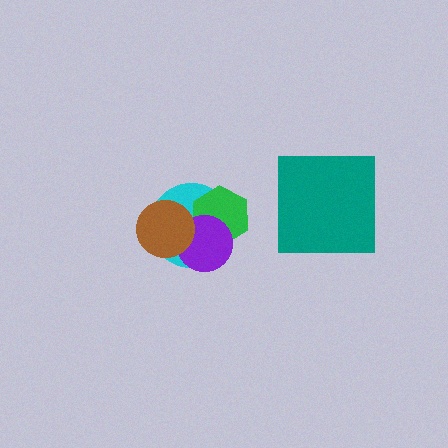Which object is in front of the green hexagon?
The purple circle is in front of the green hexagon.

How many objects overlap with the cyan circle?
3 objects overlap with the cyan circle.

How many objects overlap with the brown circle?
2 objects overlap with the brown circle.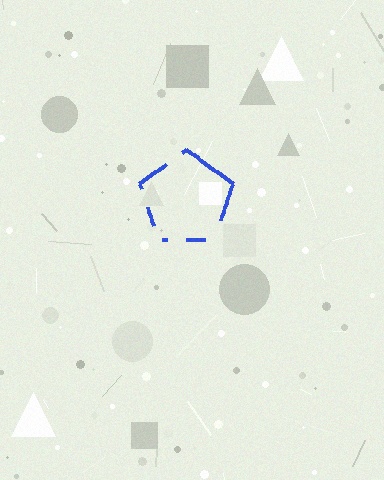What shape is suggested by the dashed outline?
The dashed outline suggests a pentagon.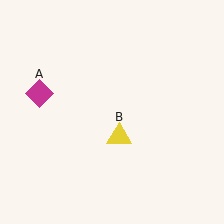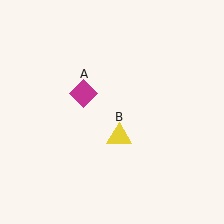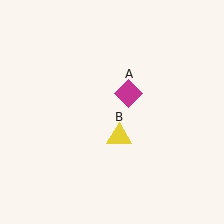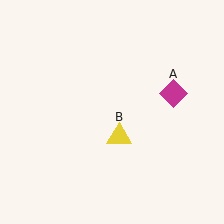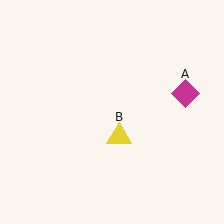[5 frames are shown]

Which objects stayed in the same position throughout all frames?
Yellow triangle (object B) remained stationary.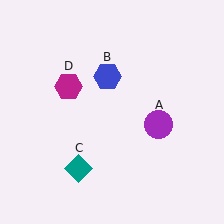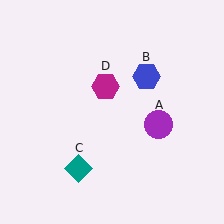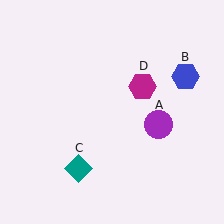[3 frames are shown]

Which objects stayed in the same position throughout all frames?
Purple circle (object A) and teal diamond (object C) remained stationary.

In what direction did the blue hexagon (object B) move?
The blue hexagon (object B) moved right.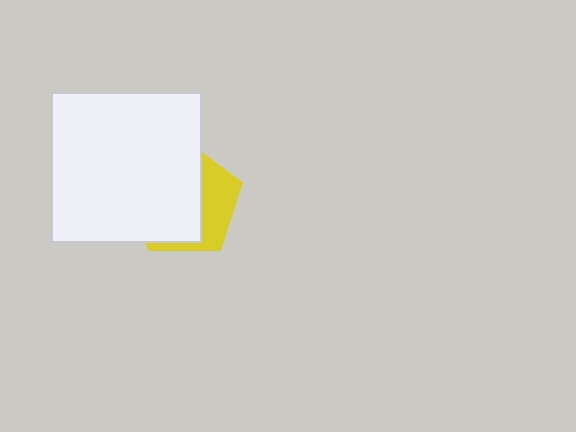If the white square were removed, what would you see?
You would see the complete yellow pentagon.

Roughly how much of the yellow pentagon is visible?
A small part of it is visible (roughly 35%).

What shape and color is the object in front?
The object in front is a white square.